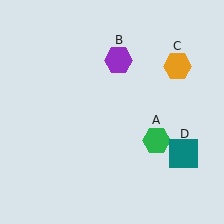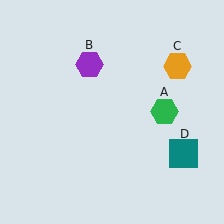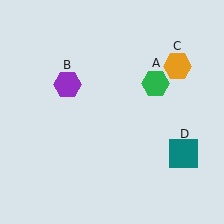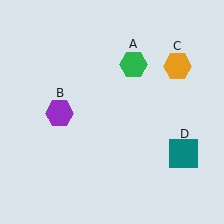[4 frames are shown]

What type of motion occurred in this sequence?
The green hexagon (object A), purple hexagon (object B) rotated counterclockwise around the center of the scene.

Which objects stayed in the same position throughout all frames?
Orange hexagon (object C) and teal square (object D) remained stationary.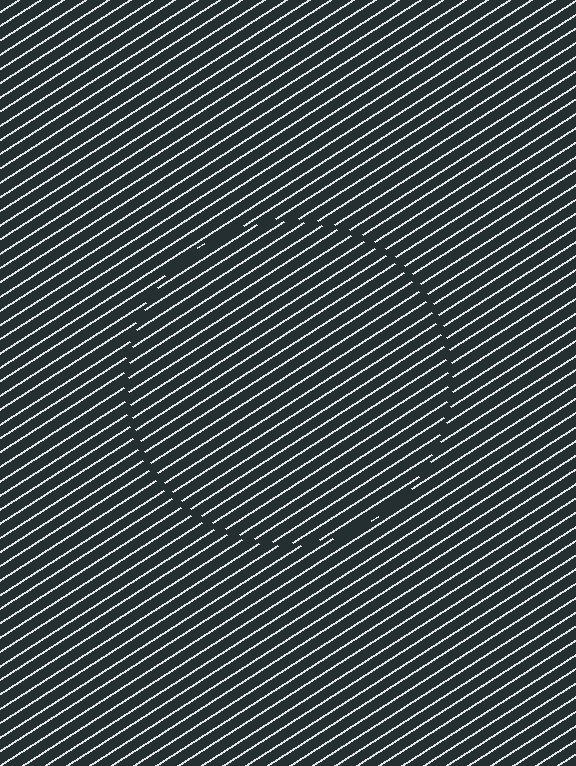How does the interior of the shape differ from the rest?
The interior of the shape contains the same grating, shifted by half a period — the contour is defined by the phase discontinuity where line-ends from the inner and outer gratings abut.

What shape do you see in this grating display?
An illusory circle. The interior of the shape contains the same grating, shifted by half a period — the contour is defined by the phase discontinuity where line-ends from the inner and outer gratings abut.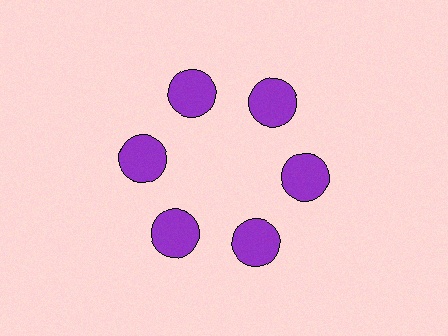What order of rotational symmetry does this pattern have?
This pattern has 6-fold rotational symmetry.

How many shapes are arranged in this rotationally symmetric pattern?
There are 6 shapes, arranged in 6 groups of 1.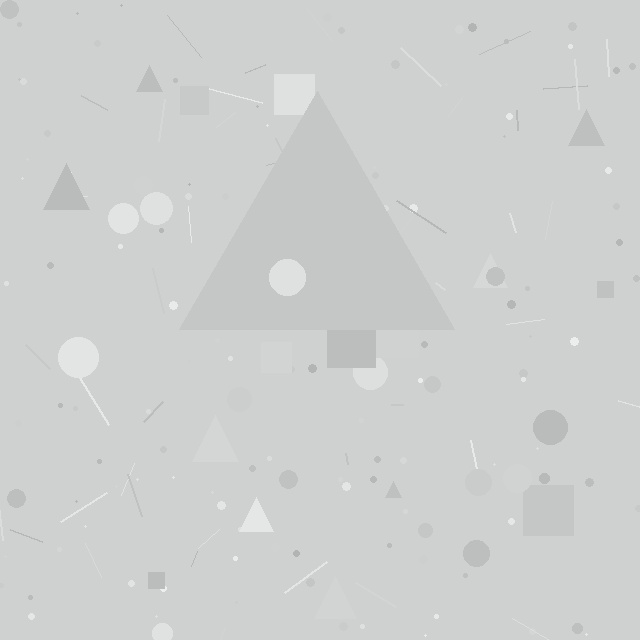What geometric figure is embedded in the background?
A triangle is embedded in the background.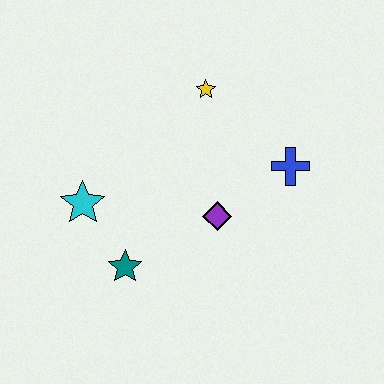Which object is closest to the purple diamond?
The blue cross is closest to the purple diamond.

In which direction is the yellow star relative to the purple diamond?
The yellow star is above the purple diamond.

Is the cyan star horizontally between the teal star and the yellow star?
No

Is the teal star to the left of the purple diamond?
Yes